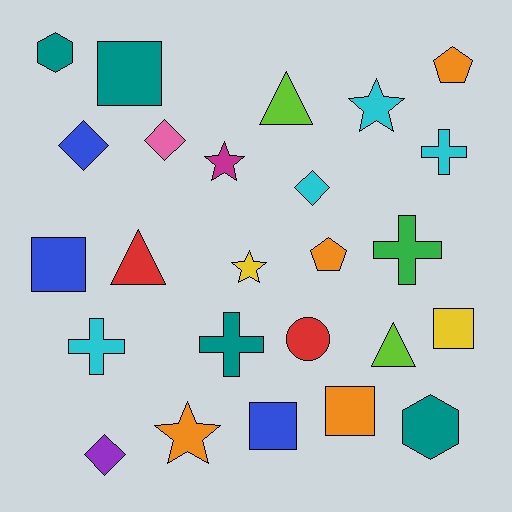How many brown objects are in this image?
There are no brown objects.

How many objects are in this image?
There are 25 objects.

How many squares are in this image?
There are 5 squares.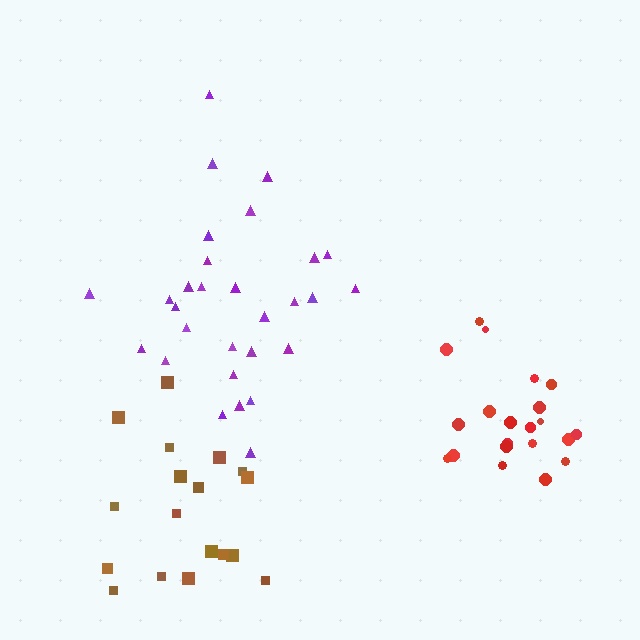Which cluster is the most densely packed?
Red.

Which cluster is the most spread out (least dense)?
Brown.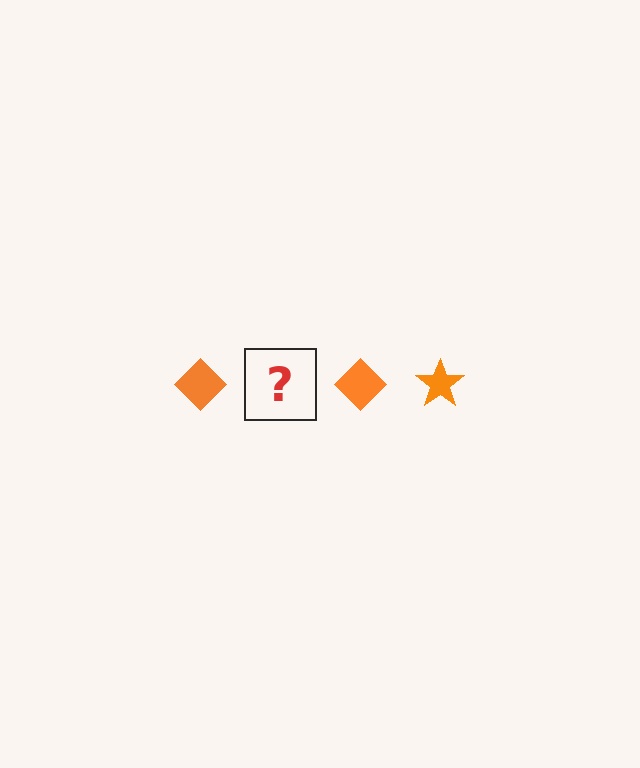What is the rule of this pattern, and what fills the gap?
The rule is that the pattern cycles through diamond, star shapes in orange. The gap should be filled with an orange star.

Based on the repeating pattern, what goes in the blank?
The blank should be an orange star.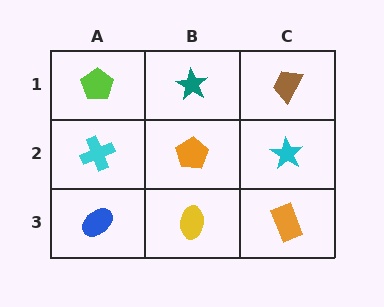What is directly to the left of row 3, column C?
A yellow ellipse.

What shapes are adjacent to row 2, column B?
A teal star (row 1, column B), a yellow ellipse (row 3, column B), a cyan cross (row 2, column A), a cyan star (row 2, column C).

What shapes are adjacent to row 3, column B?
An orange pentagon (row 2, column B), a blue ellipse (row 3, column A), an orange rectangle (row 3, column C).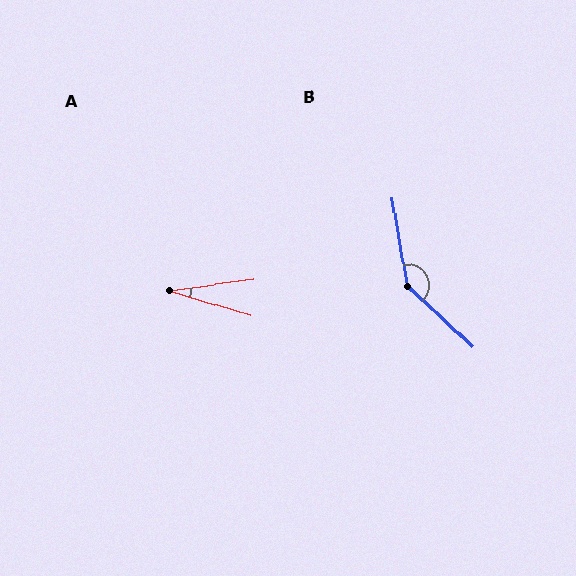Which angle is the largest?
B, at approximately 143 degrees.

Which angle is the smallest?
A, at approximately 25 degrees.